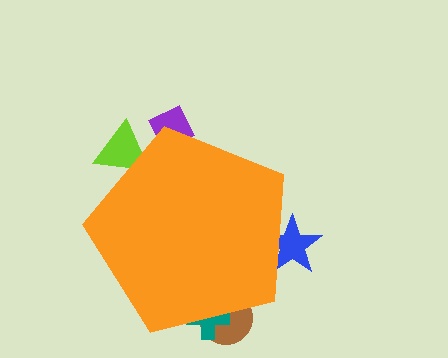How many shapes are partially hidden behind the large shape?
5 shapes are partially hidden.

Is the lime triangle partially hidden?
Yes, the lime triangle is partially hidden behind the orange pentagon.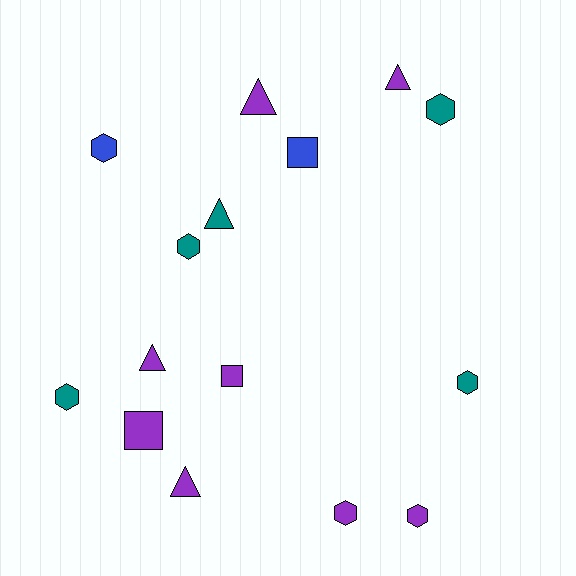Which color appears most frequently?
Purple, with 8 objects.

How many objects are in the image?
There are 15 objects.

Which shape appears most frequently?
Hexagon, with 7 objects.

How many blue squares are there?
There is 1 blue square.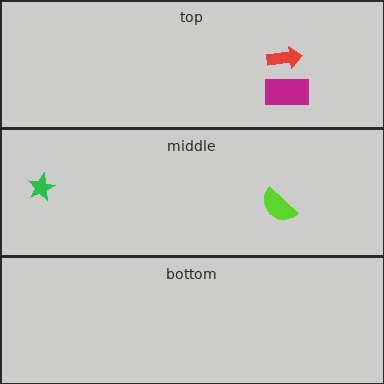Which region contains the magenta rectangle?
The top region.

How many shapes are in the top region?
2.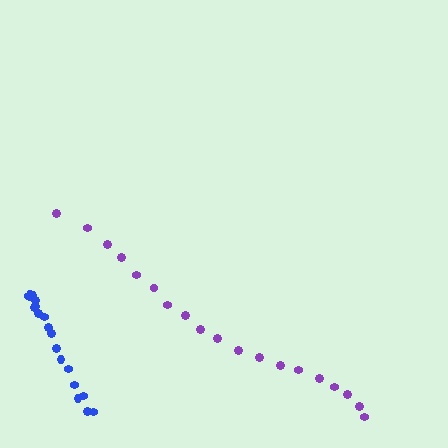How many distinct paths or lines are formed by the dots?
There are 2 distinct paths.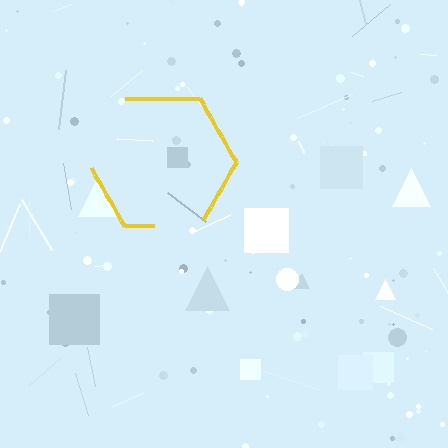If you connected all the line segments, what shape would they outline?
They would outline a hexagon.